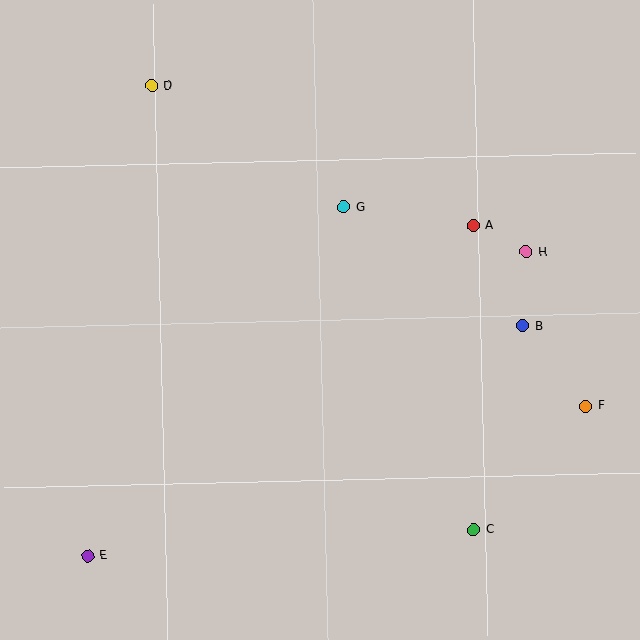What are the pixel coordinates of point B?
Point B is at (523, 326).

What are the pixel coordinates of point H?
Point H is at (526, 252).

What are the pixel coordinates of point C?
Point C is at (474, 530).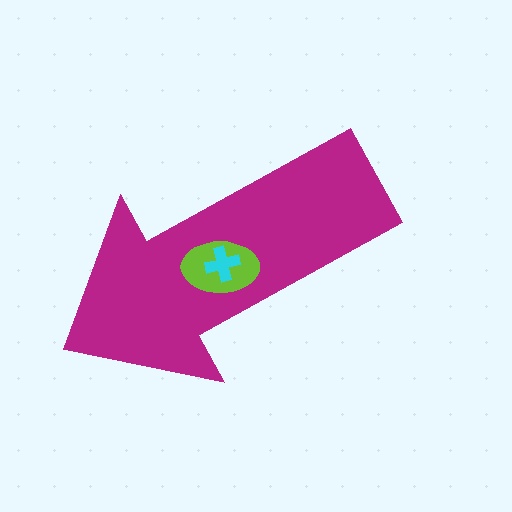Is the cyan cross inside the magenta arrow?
Yes.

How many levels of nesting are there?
3.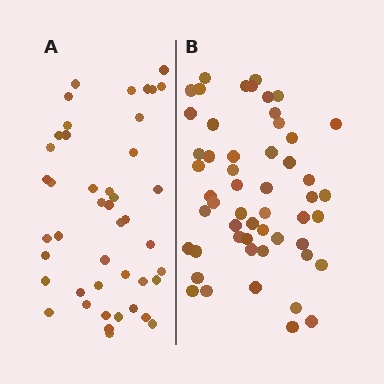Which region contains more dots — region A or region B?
Region B (the right region) has more dots.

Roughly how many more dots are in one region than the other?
Region B has roughly 8 or so more dots than region A.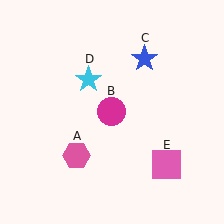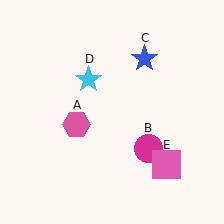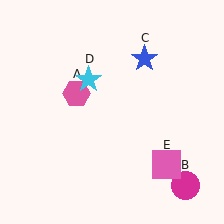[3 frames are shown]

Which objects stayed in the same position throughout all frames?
Blue star (object C) and cyan star (object D) and pink square (object E) remained stationary.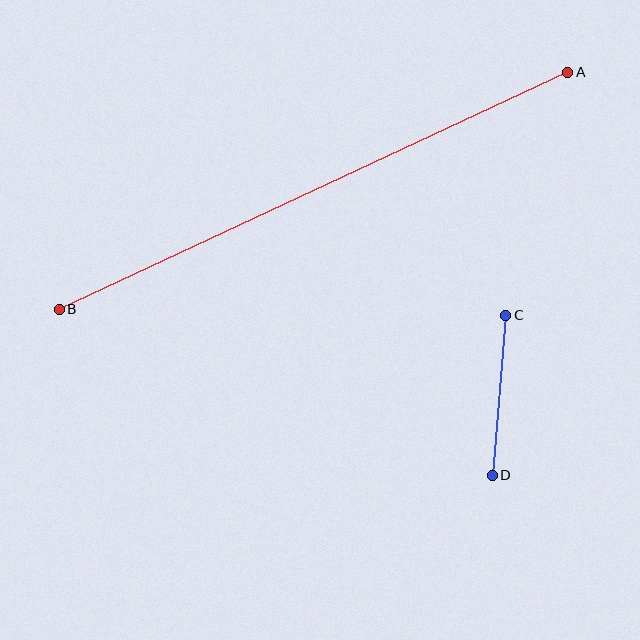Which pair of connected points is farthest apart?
Points A and B are farthest apart.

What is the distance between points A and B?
The distance is approximately 561 pixels.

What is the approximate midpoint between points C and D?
The midpoint is at approximately (499, 395) pixels.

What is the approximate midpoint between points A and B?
The midpoint is at approximately (314, 191) pixels.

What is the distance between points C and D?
The distance is approximately 161 pixels.